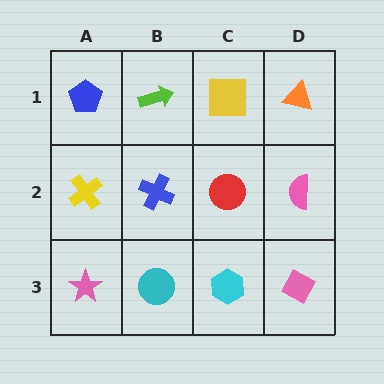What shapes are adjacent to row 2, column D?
An orange triangle (row 1, column D), a pink diamond (row 3, column D), a red circle (row 2, column C).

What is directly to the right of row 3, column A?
A cyan circle.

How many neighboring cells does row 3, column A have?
2.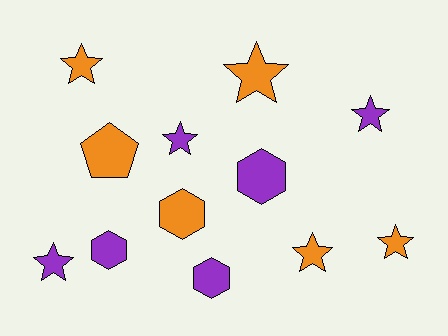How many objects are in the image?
There are 12 objects.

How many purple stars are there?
There are 3 purple stars.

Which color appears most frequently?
Orange, with 6 objects.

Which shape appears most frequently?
Star, with 7 objects.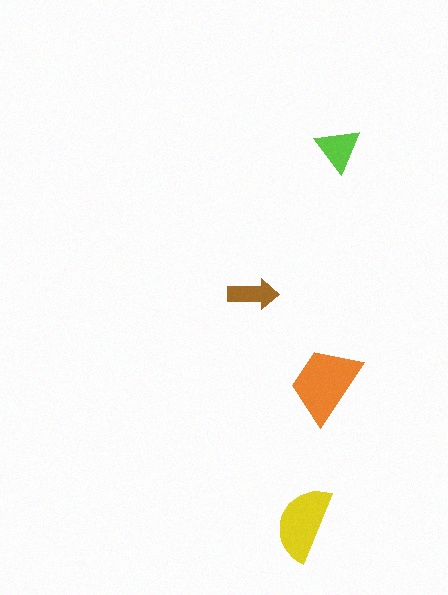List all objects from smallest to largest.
The brown arrow, the lime triangle, the yellow semicircle, the orange trapezoid.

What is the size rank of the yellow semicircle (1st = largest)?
2nd.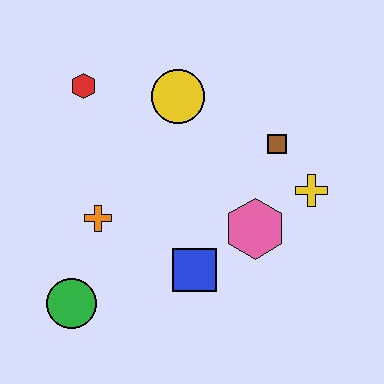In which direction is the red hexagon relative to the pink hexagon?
The red hexagon is to the left of the pink hexagon.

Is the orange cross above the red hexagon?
No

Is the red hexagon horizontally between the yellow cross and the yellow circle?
No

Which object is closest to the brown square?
The yellow cross is closest to the brown square.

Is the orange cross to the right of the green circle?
Yes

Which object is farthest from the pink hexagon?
The red hexagon is farthest from the pink hexagon.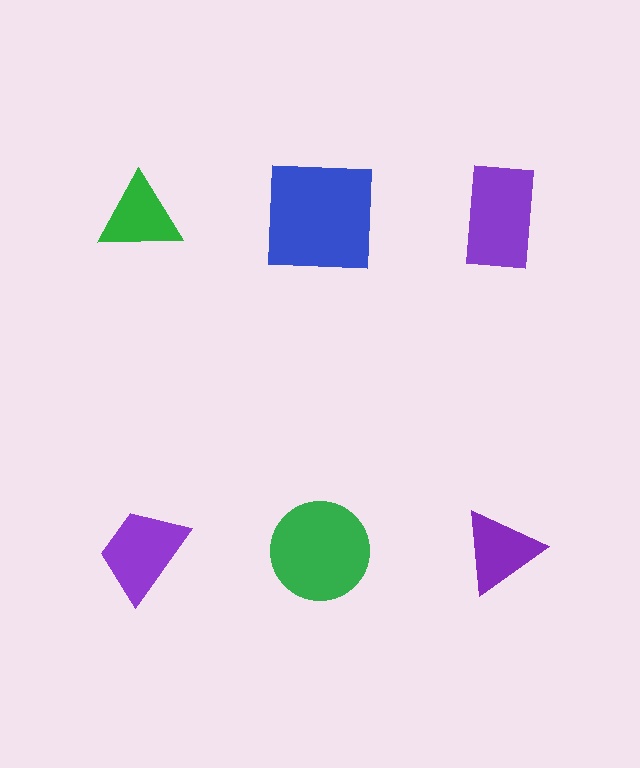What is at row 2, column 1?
A purple trapezoid.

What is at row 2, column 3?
A purple triangle.